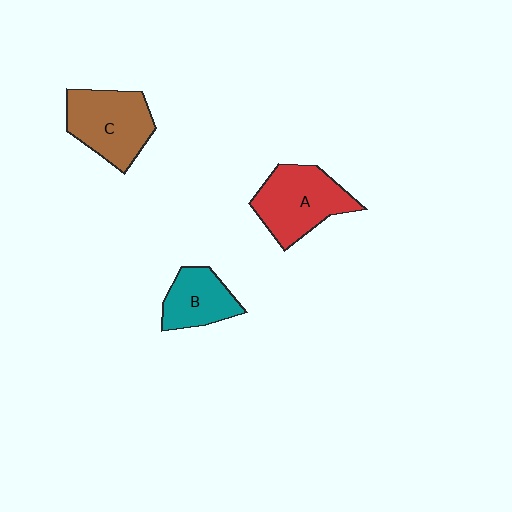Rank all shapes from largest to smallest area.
From largest to smallest: A (red), C (brown), B (teal).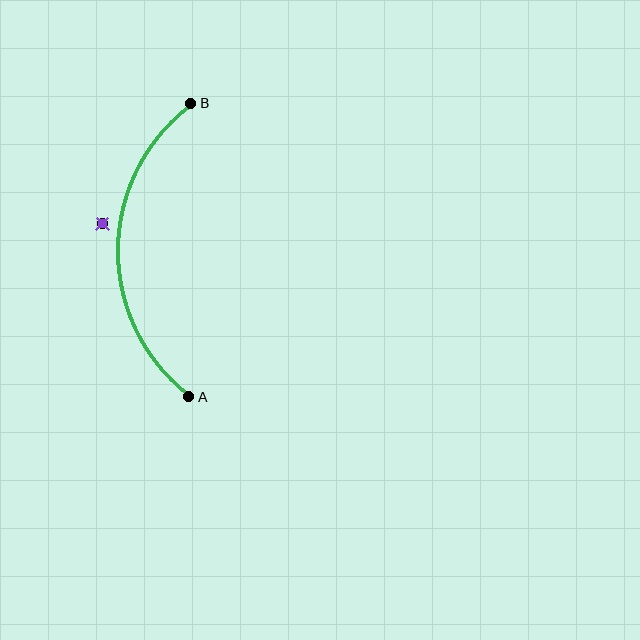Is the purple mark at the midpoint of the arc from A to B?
No — the purple mark does not lie on the arc at all. It sits slightly outside the curve.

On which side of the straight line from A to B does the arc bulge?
The arc bulges to the left of the straight line connecting A and B.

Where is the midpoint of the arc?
The arc midpoint is the point on the curve farthest from the straight line joining A and B. It sits to the left of that line.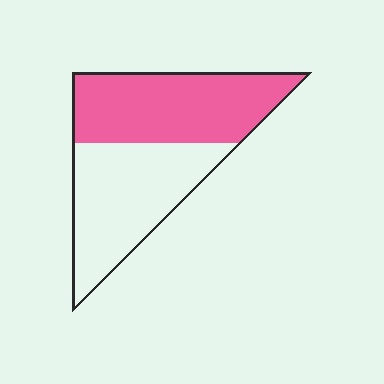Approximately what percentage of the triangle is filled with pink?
Approximately 50%.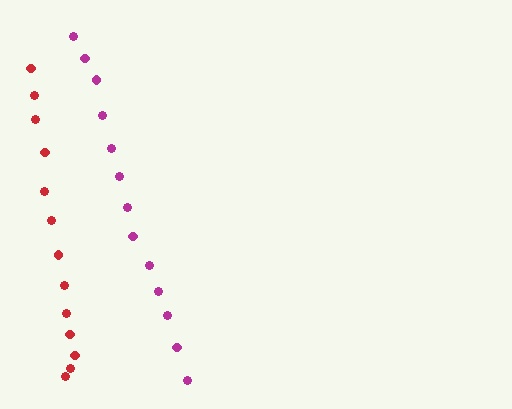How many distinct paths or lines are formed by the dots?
There are 2 distinct paths.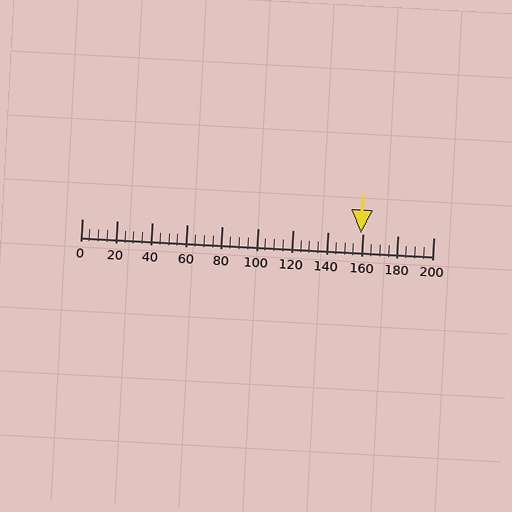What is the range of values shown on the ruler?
The ruler shows values from 0 to 200.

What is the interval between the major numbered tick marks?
The major tick marks are spaced 20 units apart.